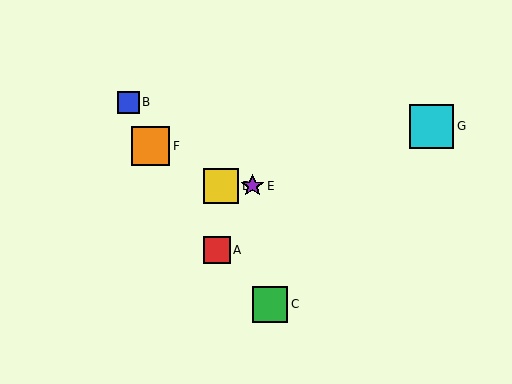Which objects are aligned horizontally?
Objects D, E are aligned horizontally.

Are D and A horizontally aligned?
No, D is at y≈186 and A is at y≈250.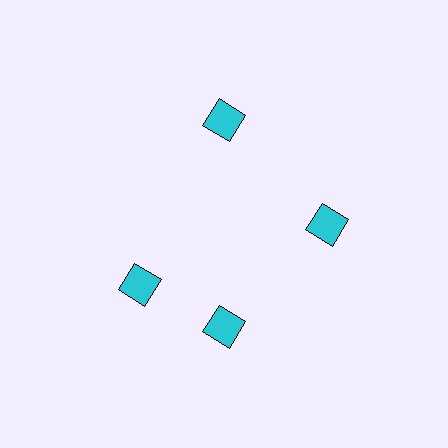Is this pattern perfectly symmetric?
No. The 4 cyan squares are arranged in a ring, but one element near the 9 o'clock position is rotated out of alignment along the ring, breaking the 4-fold rotational symmetry.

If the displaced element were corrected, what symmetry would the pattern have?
It would have 4-fold rotational symmetry — the pattern would map onto itself every 90 degrees.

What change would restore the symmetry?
The symmetry would be restored by rotating it back into even spacing with its neighbors so that all 4 squares sit at equal angles and equal distance from the center.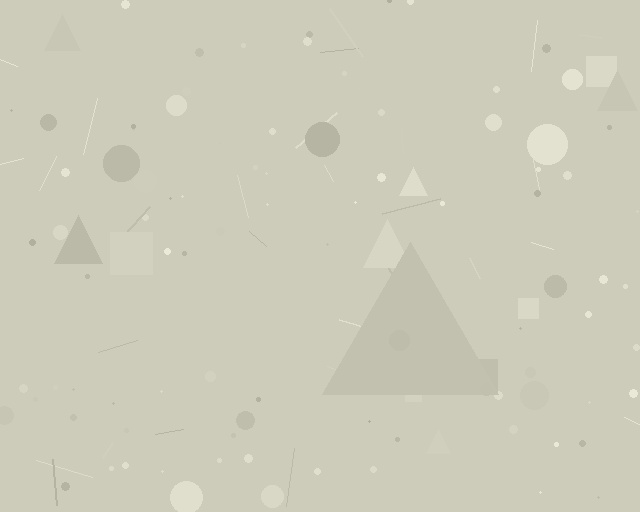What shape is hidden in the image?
A triangle is hidden in the image.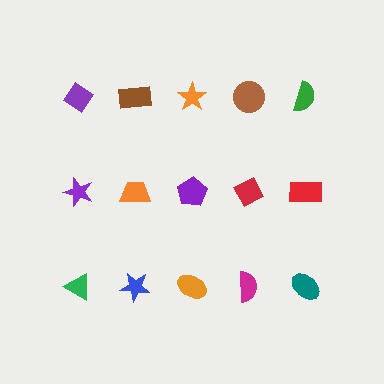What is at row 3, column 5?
A teal ellipse.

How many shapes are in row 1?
5 shapes.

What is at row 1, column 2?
A brown rectangle.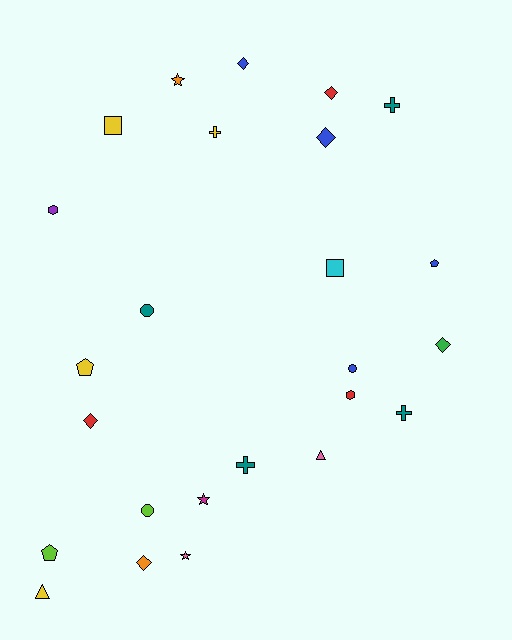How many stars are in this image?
There are 3 stars.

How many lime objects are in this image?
There are 2 lime objects.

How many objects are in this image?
There are 25 objects.